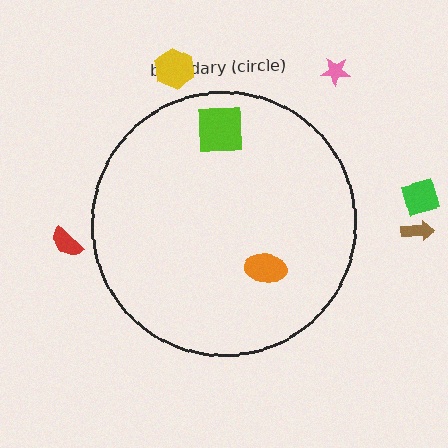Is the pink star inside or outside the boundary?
Outside.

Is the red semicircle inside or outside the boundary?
Outside.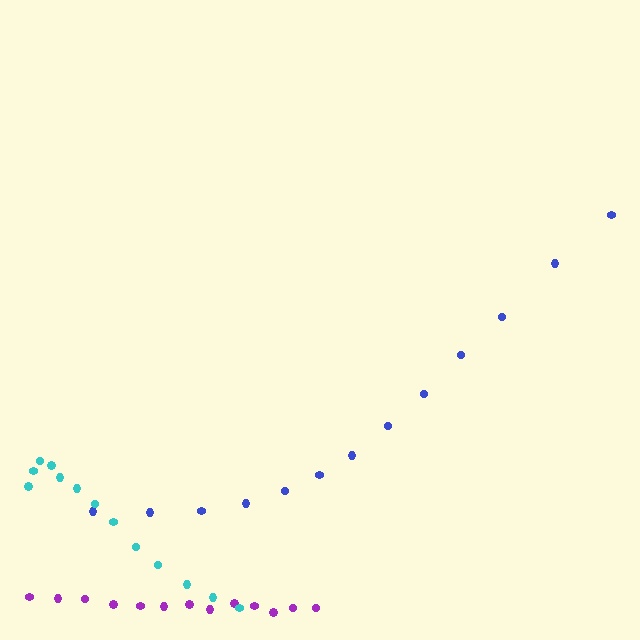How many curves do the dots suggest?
There are 3 distinct paths.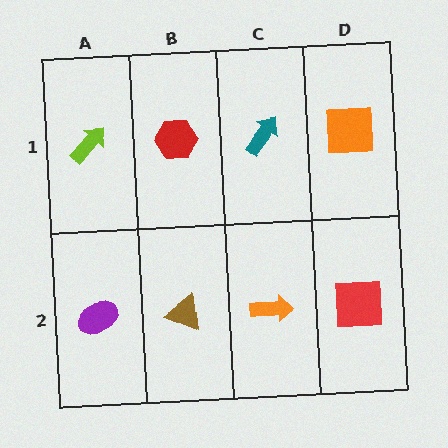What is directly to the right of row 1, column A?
A red hexagon.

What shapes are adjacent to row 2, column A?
A lime arrow (row 1, column A), a brown triangle (row 2, column B).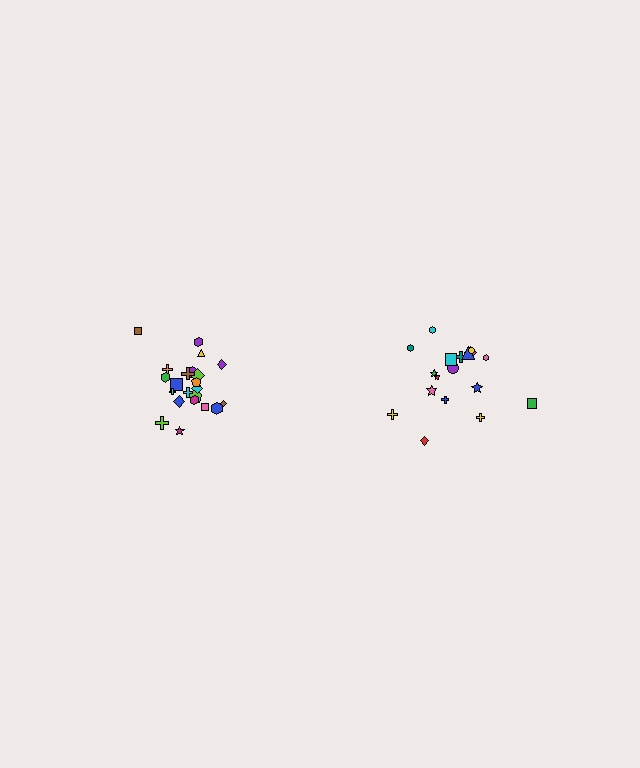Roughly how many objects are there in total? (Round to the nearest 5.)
Roughly 40 objects in total.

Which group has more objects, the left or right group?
The left group.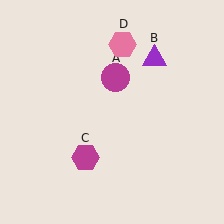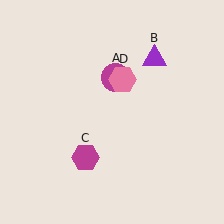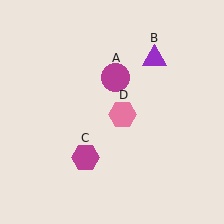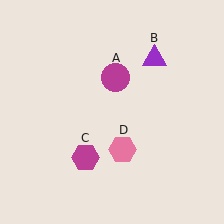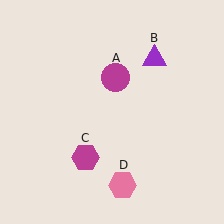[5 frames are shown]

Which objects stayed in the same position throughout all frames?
Magenta circle (object A) and purple triangle (object B) and magenta hexagon (object C) remained stationary.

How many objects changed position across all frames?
1 object changed position: pink hexagon (object D).